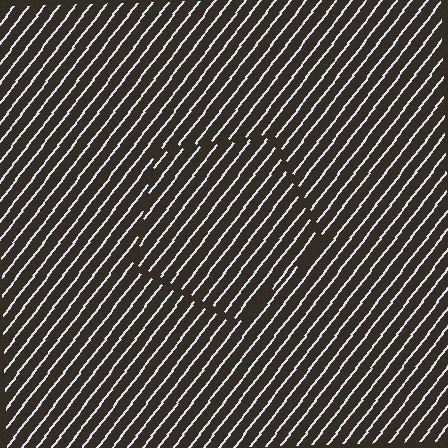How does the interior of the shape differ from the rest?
The interior of the shape contains the same grating, shifted by half a period — the contour is defined by the phase discontinuity where line-ends from the inner and outer gratings abut.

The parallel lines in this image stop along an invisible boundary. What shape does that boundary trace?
An illusory pentagon. The interior of the shape contains the same grating, shifted by half a period — the contour is defined by the phase discontinuity where line-ends from the inner and outer gratings abut.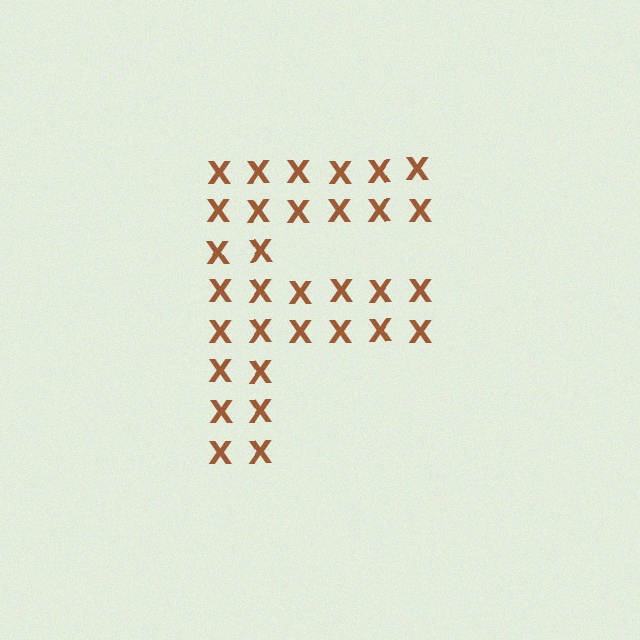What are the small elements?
The small elements are letter X's.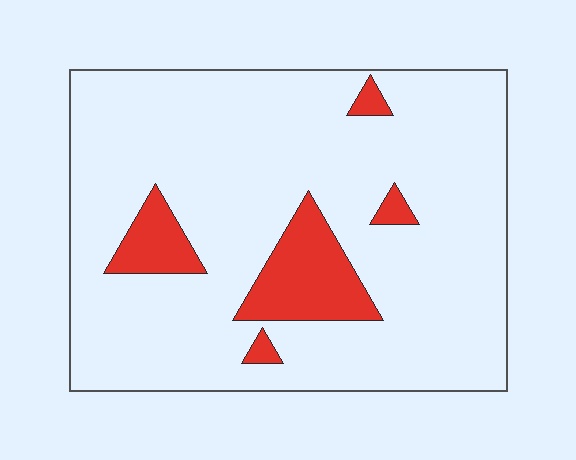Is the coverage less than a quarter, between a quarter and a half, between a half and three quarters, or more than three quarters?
Less than a quarter.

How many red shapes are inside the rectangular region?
5.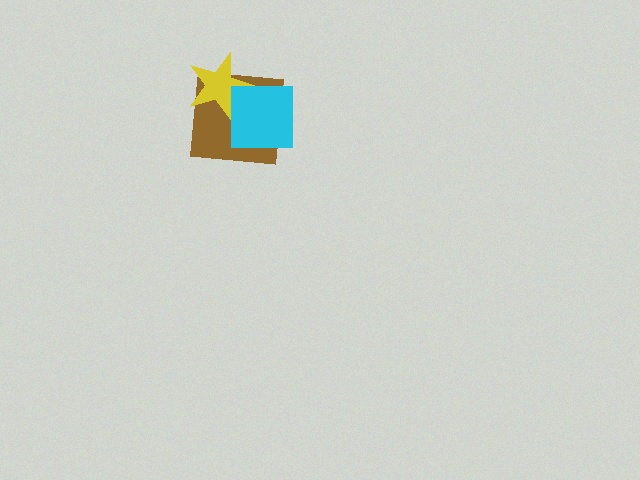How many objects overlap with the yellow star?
2 objects overlap with the yellow star.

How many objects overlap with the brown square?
2 objects overlap with the brown square.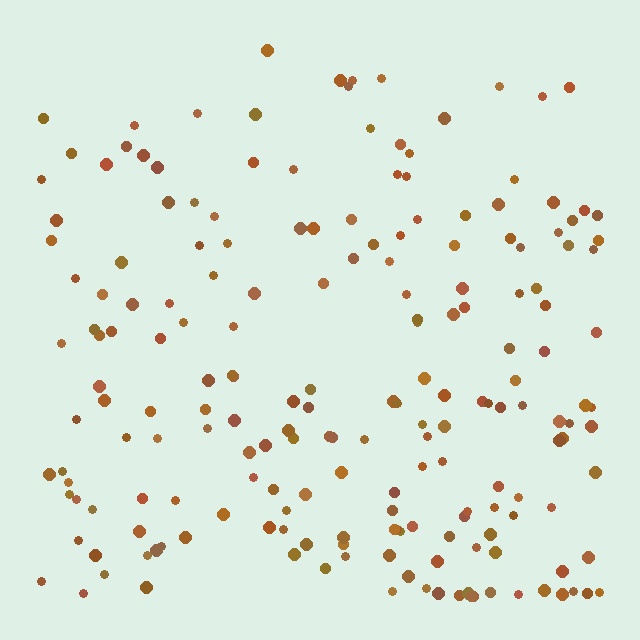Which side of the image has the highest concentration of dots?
The bottom.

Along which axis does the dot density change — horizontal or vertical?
Vertical.